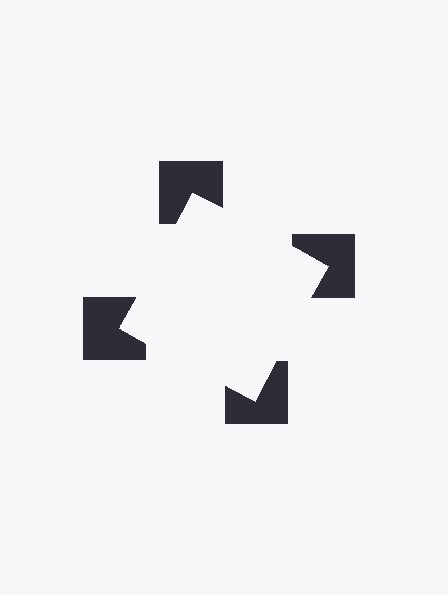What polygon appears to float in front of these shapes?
An illusory square — its edges are inferred from the aligned wedge cuts in the notched squares, not physically drawn.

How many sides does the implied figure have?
4 sides.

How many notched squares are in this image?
There are 4 — one at each vertex of the illusory square.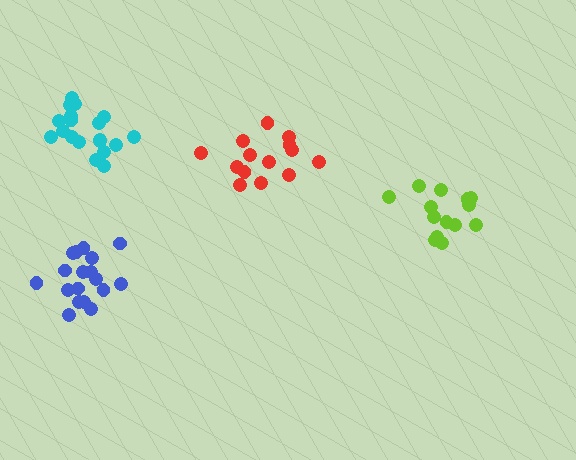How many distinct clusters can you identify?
There are 4 distinct clusters.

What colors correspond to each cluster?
The clusters are colored: lime, cyan, red, blue.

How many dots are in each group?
Group 1: 14 dots, Group 2: 19 dots, Group 3: 14 dots, Group 4: 18 dots (65 total).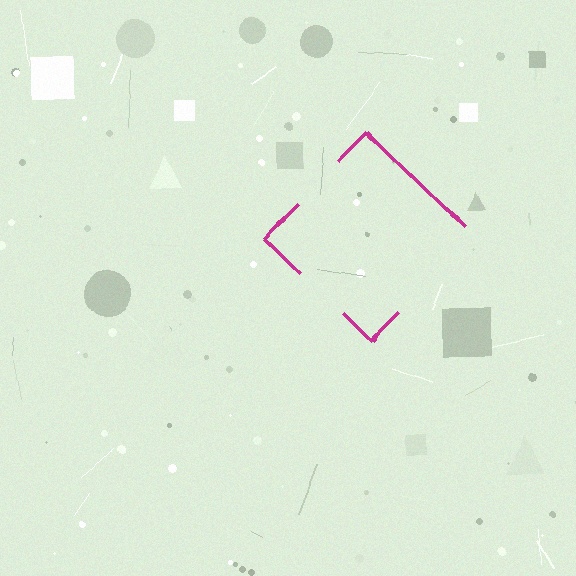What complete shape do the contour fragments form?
The contour fragments form a diamond.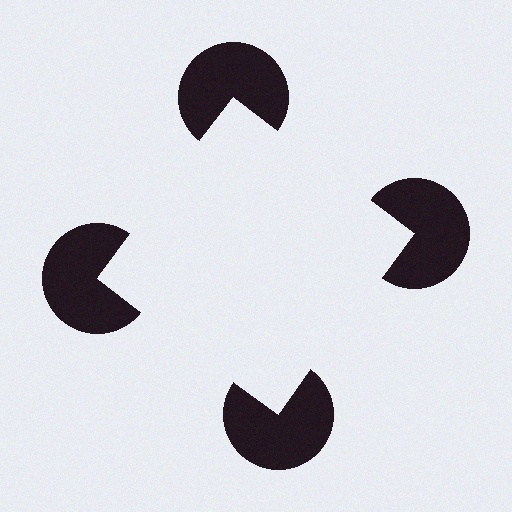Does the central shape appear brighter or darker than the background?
It typically appears slightly brighter than the background, even though no actual brightness change is drawn.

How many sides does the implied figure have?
4 sides.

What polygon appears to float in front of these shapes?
An illusory square — its edges are inferred from the aligned wedge cuts in the pac-man discs, not physically drawn.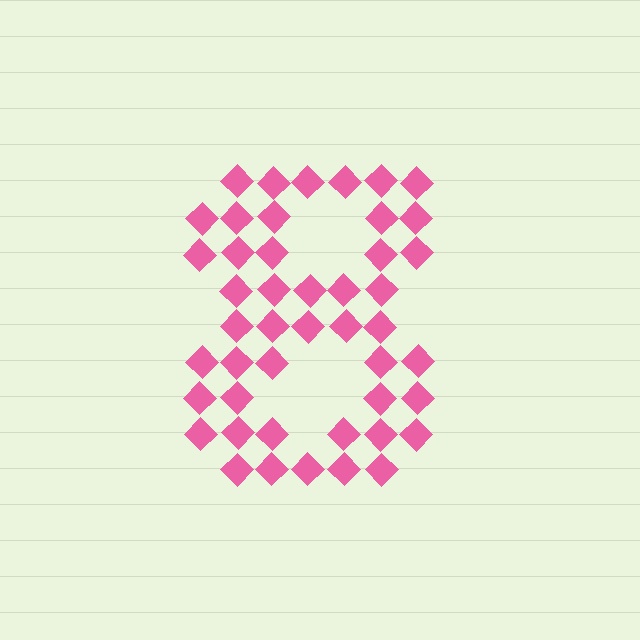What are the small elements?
The small elements are diamonds.